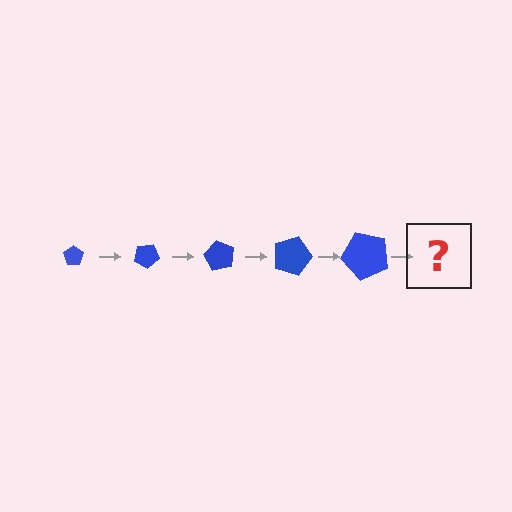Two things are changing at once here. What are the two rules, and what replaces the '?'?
The two rules are that the pentagon grows larger each step and it rotates 30 degrees each step. The '?' should be a pentagon, larger than the previous one and rotated 150 degrees from the start.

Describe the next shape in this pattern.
It should be a pentagon, larger than the previous one and rotated 150 degrees from the start.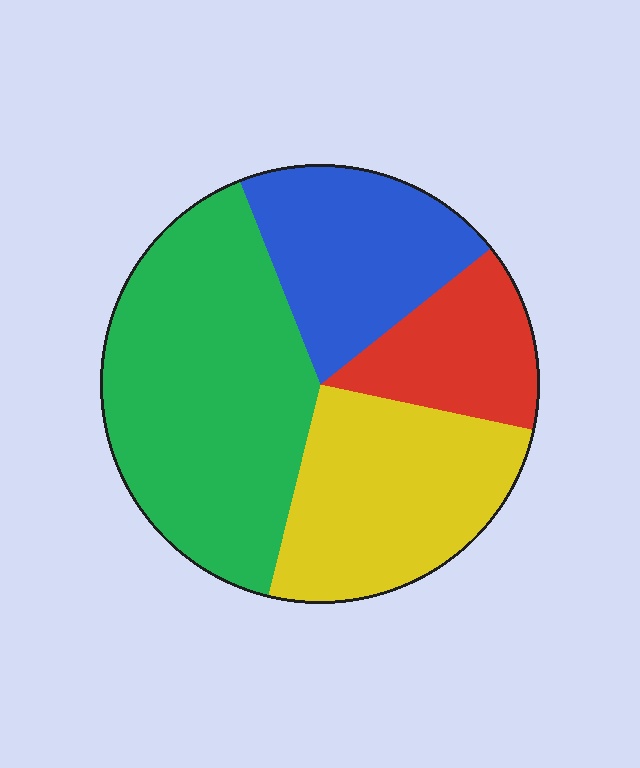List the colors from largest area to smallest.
From largest to smallest: green, yellow, blue, red.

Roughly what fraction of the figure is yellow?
Yellow covers about 25% of the figure.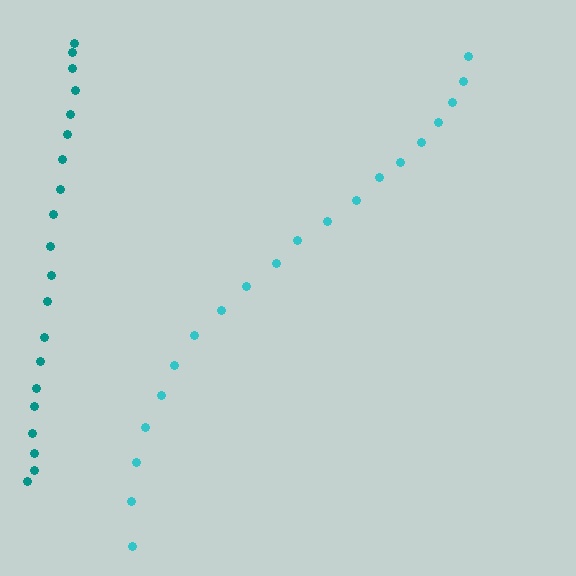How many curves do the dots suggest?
There are 2 distinct paths.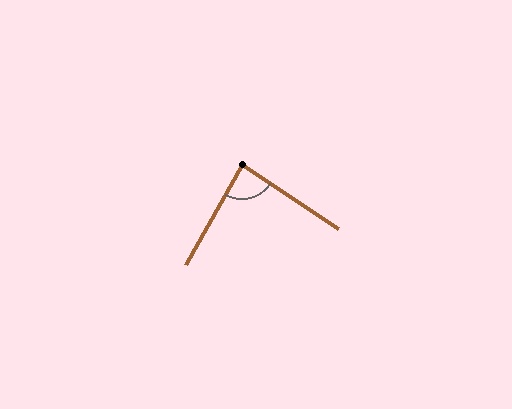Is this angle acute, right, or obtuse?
It is approximately a right angle.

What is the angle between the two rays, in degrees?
Approximately 86 degrees.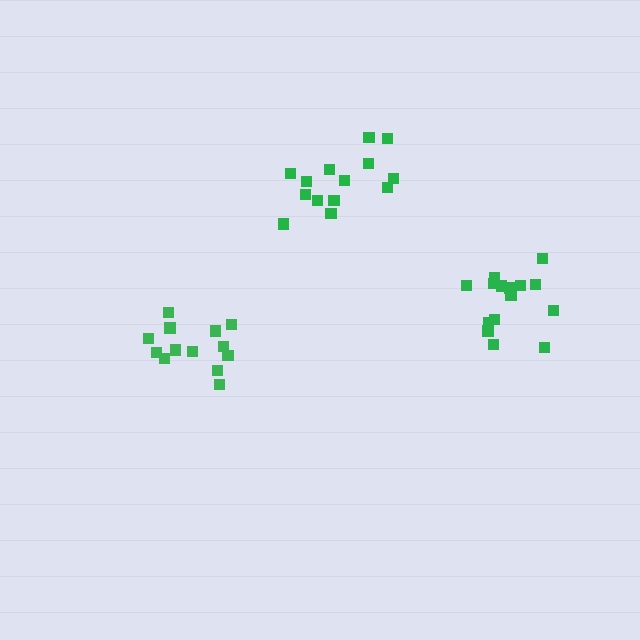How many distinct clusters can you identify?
There are 3 distinct clusters.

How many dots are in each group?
Group 1: 13 dots, Group 2: 14 dots, Group 3: 15 dots (42 total).